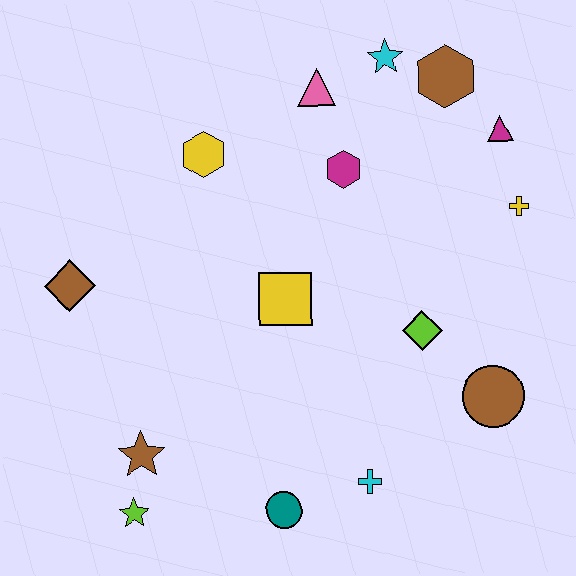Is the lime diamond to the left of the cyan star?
No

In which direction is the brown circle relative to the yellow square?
The brown circle is to the right of the yellow square.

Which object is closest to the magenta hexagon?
The pink triangle is closest to the magenta hexagon.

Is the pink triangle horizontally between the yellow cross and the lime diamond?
No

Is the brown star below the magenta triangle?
Yes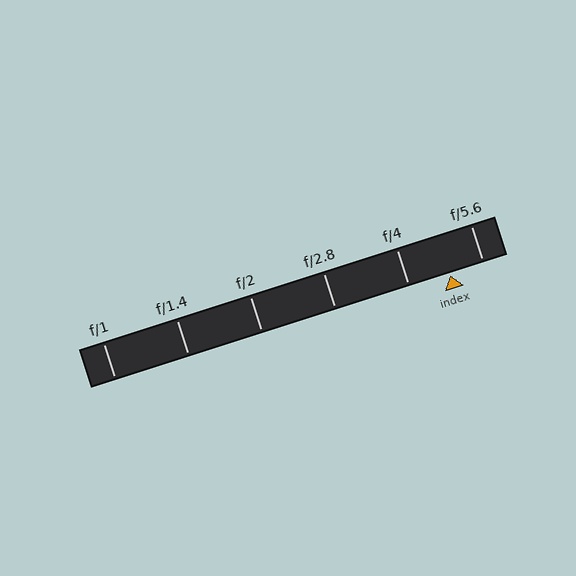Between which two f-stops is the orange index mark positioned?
The index mark is between f/4 and f/5.6.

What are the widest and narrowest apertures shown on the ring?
The widest aperture shown is f/1 and the narrowest is f/5.6.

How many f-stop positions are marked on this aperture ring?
There are 6 f-stop positions marked.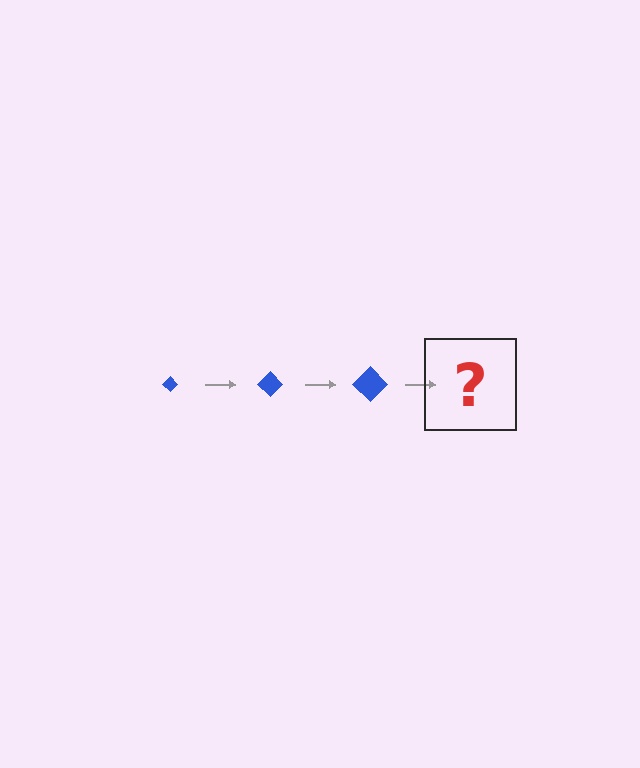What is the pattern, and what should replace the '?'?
The pattern is that the diamond gets progressively larger each step. The '?' should be a blue diamond, larger than the previous one.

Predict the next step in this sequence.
The next step is a blue diamond, larger than the previous one.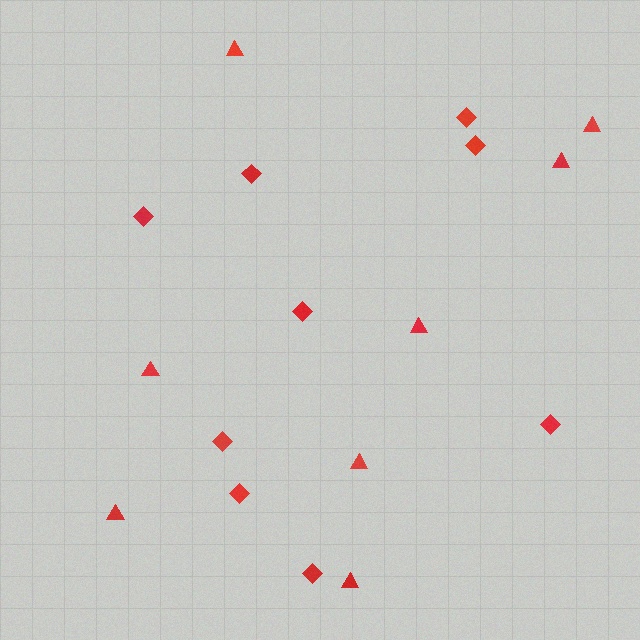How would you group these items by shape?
There are 2 groups: one group of diamonds (9) and one group of triangles (8).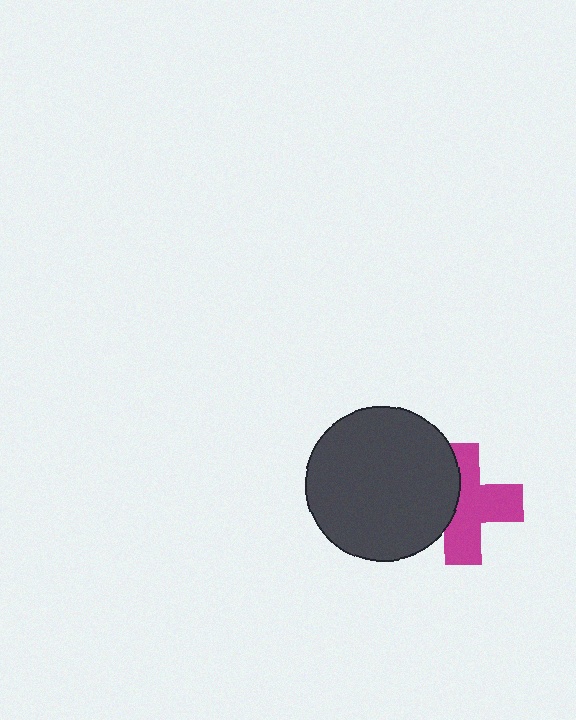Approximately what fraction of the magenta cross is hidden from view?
Roughly 36% of the magenta cross is hidden behind the dark gray circle.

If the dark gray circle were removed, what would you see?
You would see the complete magenta cross.